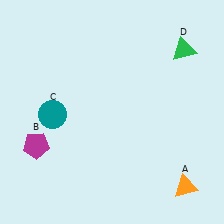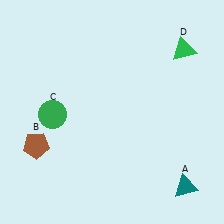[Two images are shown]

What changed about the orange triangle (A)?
In Image 1, A is orange. In Image 2, it changed to teal.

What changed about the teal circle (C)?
In Image 1, C is teal. In Image 2, it changed to green.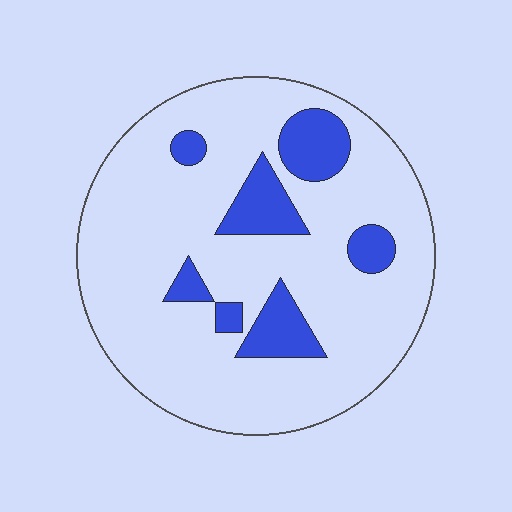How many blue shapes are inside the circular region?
7.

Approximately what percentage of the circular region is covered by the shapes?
Approximately 15%.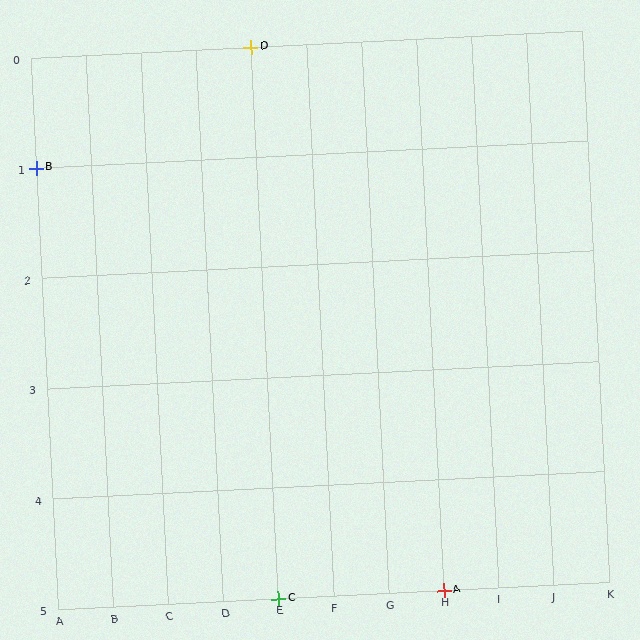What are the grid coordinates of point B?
Point B is at grid coordinates (A, 1).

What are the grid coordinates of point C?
Point C is at grid coordinates (E, 5).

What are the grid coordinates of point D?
Point D is at grid coordinates (E, 0).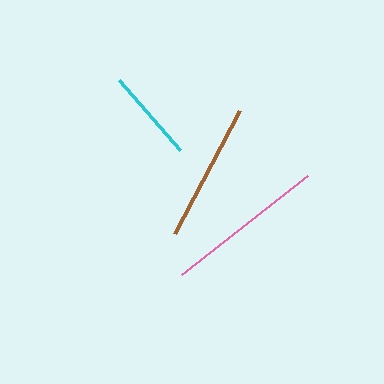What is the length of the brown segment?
The brown segment is approximately 139 pixels long.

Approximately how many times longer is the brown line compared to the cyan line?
The brown line is approximately 1.5 times the length of the cyan line.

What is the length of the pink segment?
The pink segment is approximately 160 pixels long.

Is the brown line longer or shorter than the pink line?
The pink line is longer than the brown line.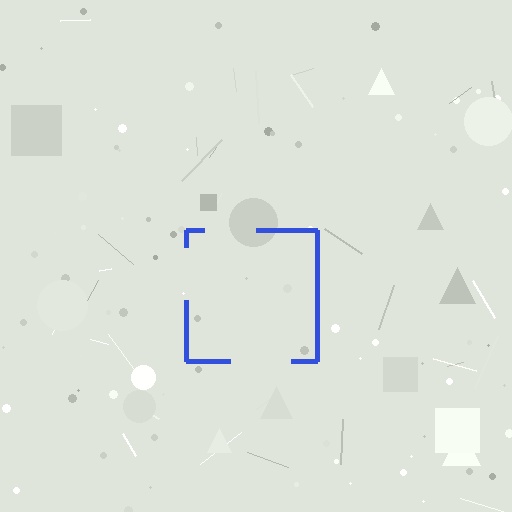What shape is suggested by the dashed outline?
The dashed outline suggests a square.